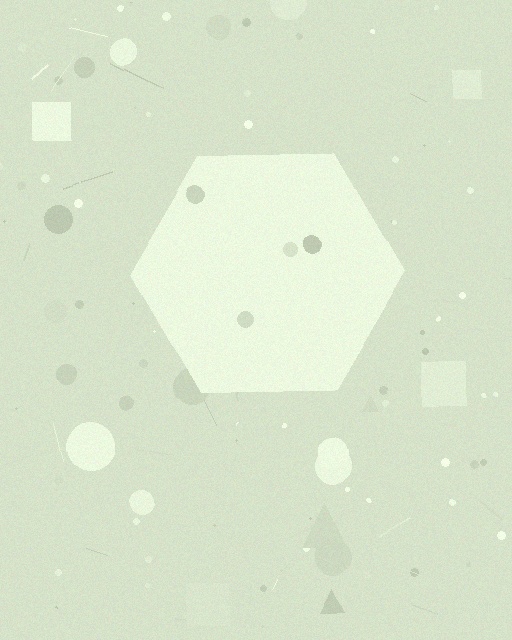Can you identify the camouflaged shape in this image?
The camouflaged shape is a hexagon.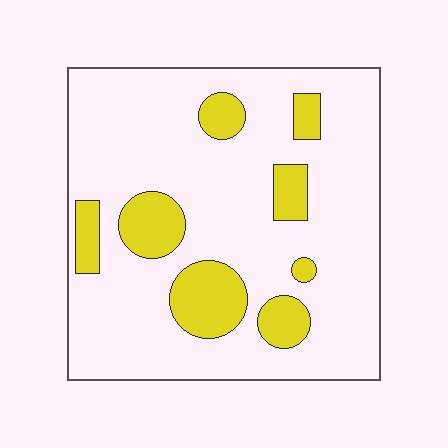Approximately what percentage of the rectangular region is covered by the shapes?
Approximately 20%.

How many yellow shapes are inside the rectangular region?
8.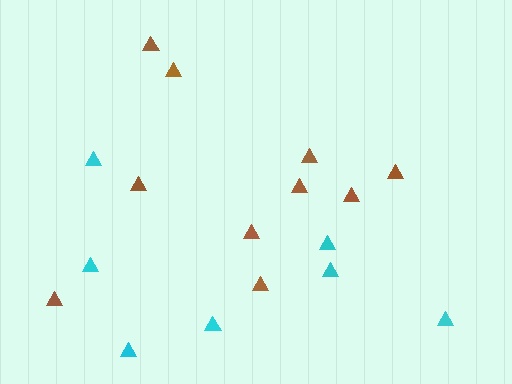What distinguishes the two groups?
There are 2 groups: one group of brown triangles (10) and one group of cyan triangles (7).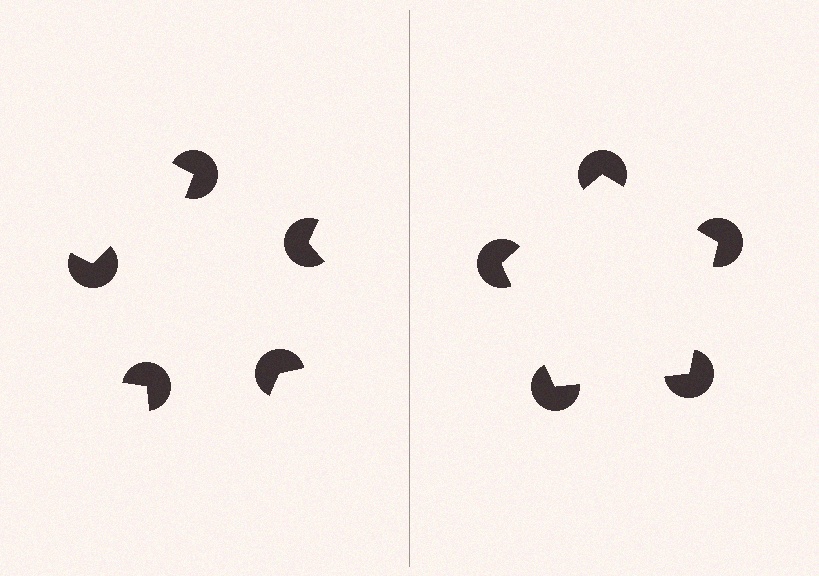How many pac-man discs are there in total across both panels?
10 — 5 on each side.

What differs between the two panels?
The pac-man discs are positioned identically on both sides; only the wedge orientations differ. On the right they align to a pentagon; on the left they are misaligned.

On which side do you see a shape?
An illusory pentagon appears on the right side. On the left side the wedge cuts are rotated, so no coherent shape forms.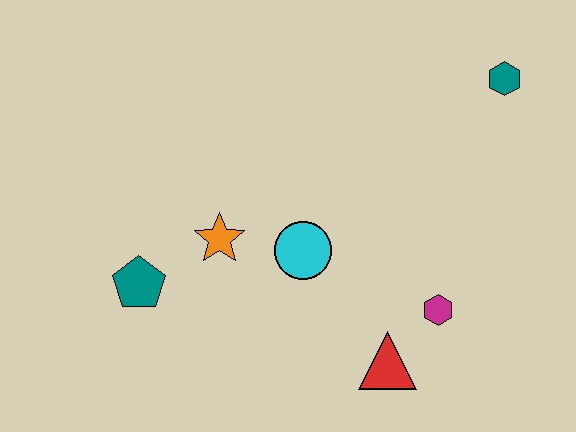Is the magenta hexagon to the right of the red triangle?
Yes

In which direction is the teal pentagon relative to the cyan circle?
The teal pentagon is to the left of the cyan circle.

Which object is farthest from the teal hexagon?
The teal pentagon is farthest from the teal hexagon.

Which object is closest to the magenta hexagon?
The red triangle is closest to the magenta hexagon.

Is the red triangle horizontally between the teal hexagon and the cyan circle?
Yes